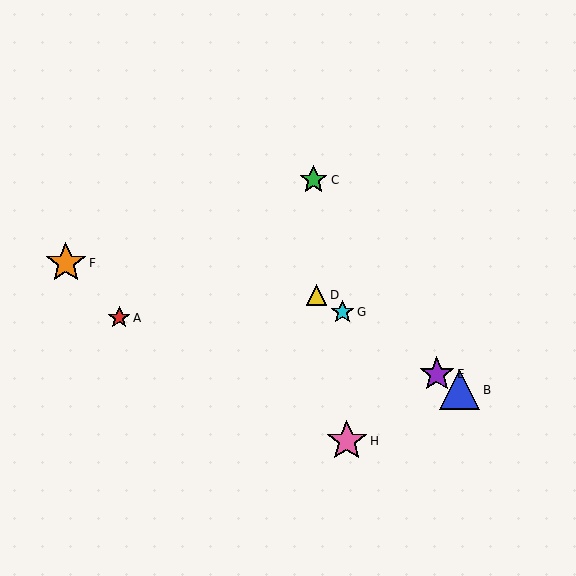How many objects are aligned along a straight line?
4 objects (B, D, E, G) are aligned along a straight line.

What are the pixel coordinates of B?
Object B is at (460, 390).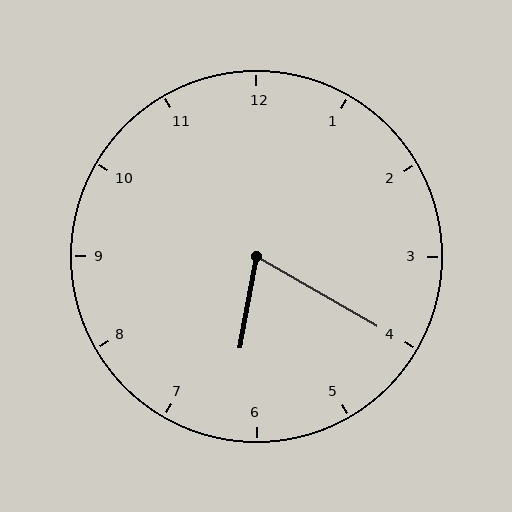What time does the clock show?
6:20.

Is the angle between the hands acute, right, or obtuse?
It is acute.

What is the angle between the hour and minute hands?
Approximately 70 degrees.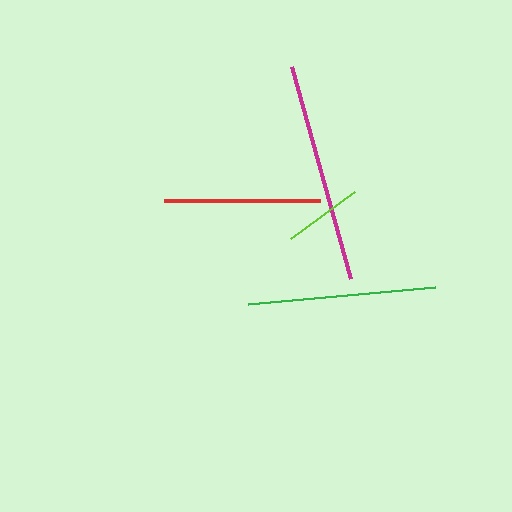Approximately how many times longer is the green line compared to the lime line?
The green line is approximately 2.4 times the length of the lime line.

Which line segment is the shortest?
The lime line is the shortest at approximately 79 pixels.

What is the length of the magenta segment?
The magenta segment is approximately 220 pixels long.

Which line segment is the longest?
The magenta line is the longest at approximately 220 pixels.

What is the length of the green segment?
The green segment is approximately 188 pixels long.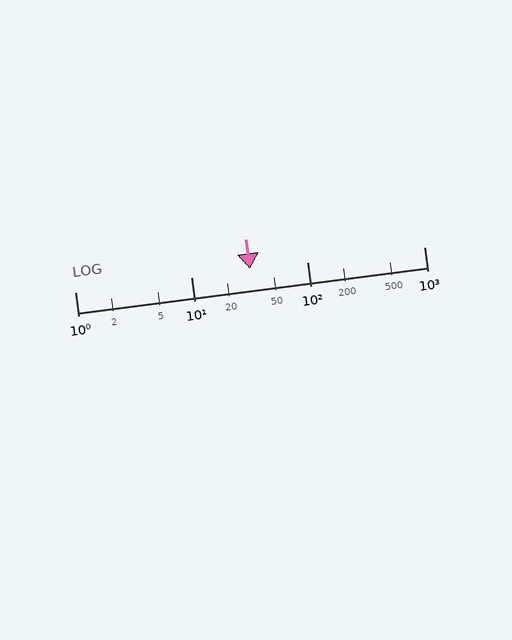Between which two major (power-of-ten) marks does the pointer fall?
The pointer is between 10 and 100.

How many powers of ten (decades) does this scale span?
The scale spans 3 decades, from 1 to 1000.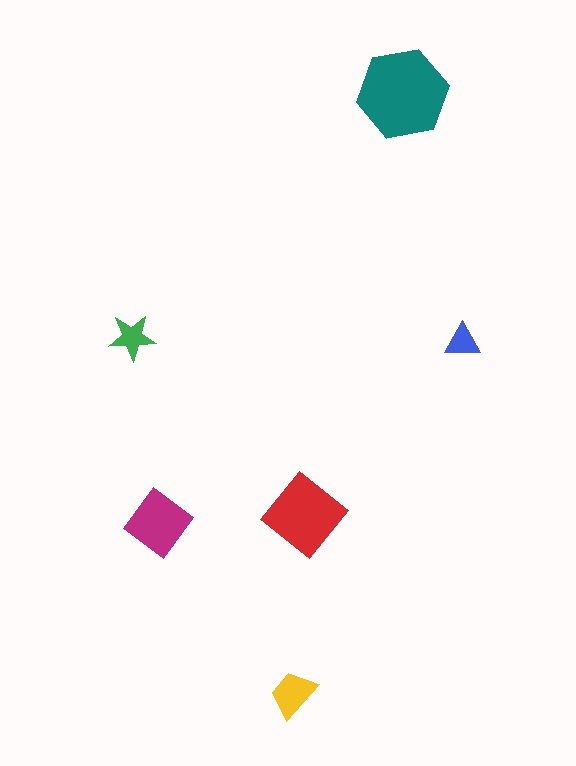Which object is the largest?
The teal hexagon.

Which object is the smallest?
The blue triangle.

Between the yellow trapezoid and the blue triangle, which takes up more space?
The yellow trapezoid.